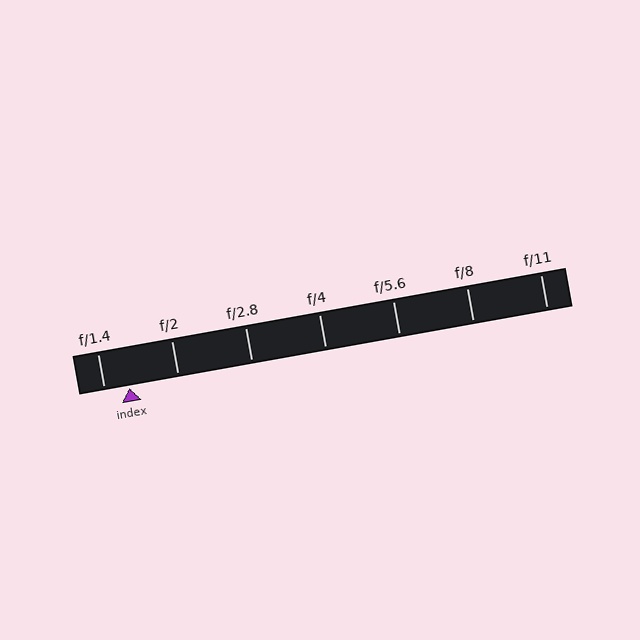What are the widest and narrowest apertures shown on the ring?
The widest aperture shown is f/1.4 and the narrowest is f/11.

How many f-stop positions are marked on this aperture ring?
There are 7 f-stop positions marked.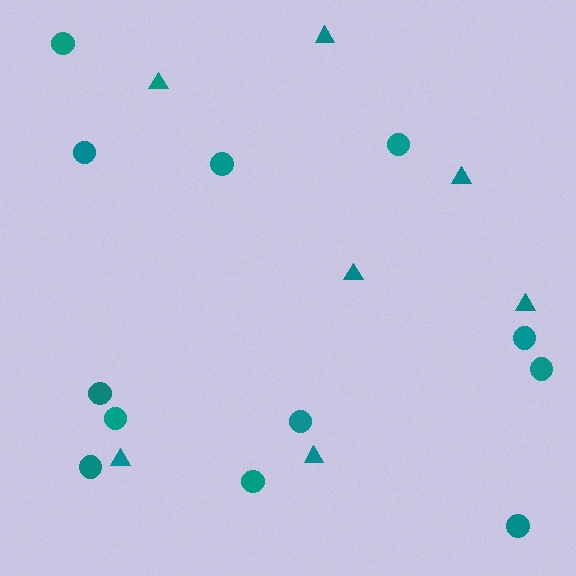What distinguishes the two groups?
There are 2 groups: one group of triangles (7) and one group of circles (12).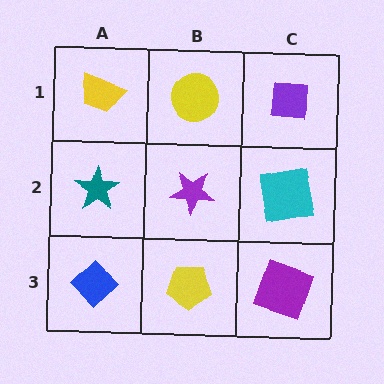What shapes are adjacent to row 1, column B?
A purple star (row 2, column B), a yellow trapezoid (row 1, column A), a purple square (row 1, column C).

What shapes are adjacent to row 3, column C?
A cyan square (row 2, column C), a yellow pentagon (row 3, column B).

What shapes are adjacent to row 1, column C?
A cyan square (row 2, column C), a yellow circle (row 1, column B).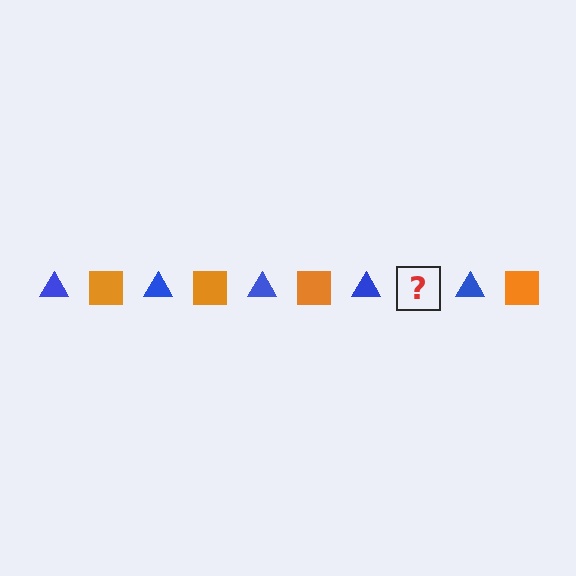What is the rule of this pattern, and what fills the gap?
The rule is that the pattern alternates between blue triangle and orange square. The gap should be filled with an orange square.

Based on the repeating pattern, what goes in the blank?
The blank should be an orange square.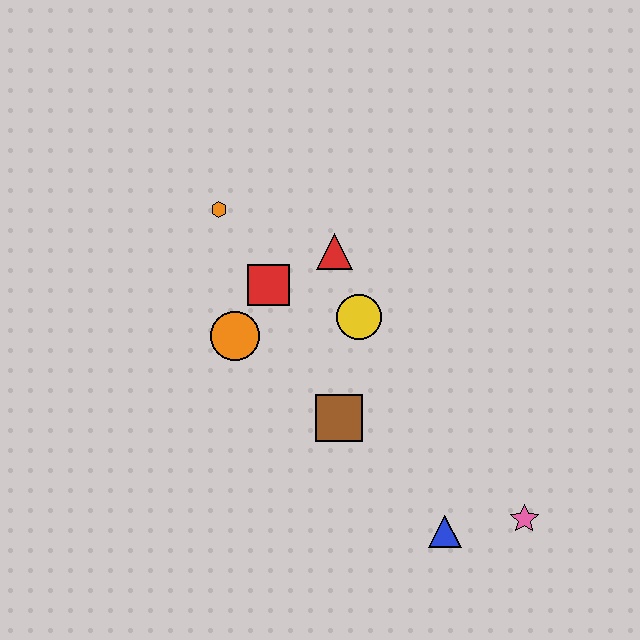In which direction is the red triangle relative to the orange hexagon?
The red triangle is to the right of the orange hexagon.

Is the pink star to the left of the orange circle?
No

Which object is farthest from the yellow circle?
The pink star is farthest from the yellow circle.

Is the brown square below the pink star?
No